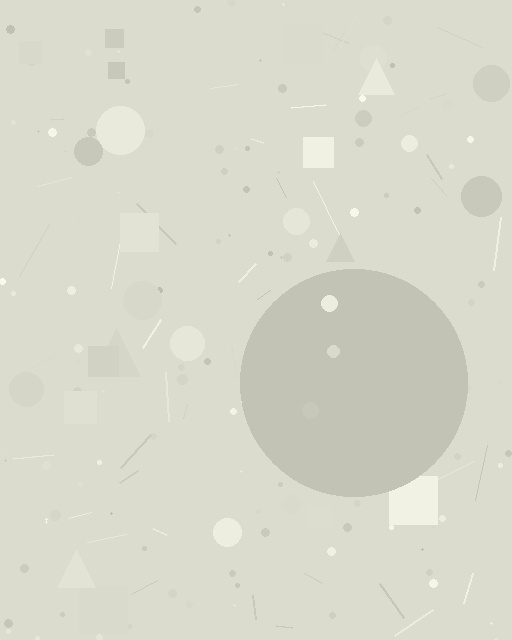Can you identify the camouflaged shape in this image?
The camouflaged shape is a circle.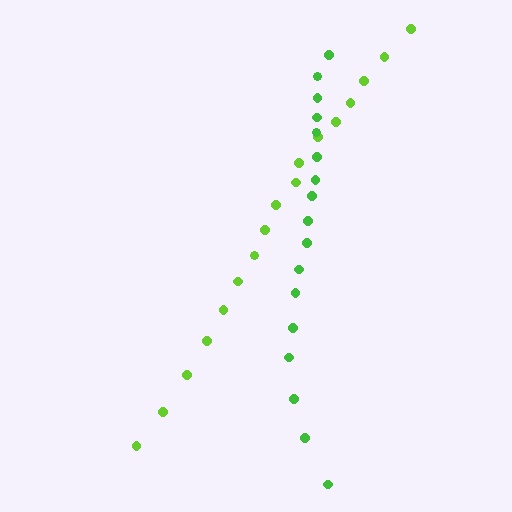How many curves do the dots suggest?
There are 2 distinct paths.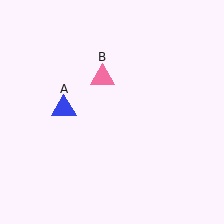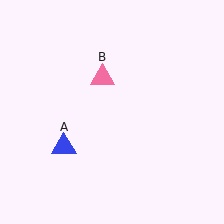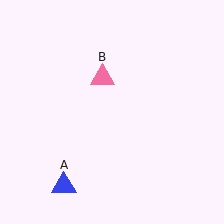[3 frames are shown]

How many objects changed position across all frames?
1 object changed position: blue triangle (object A).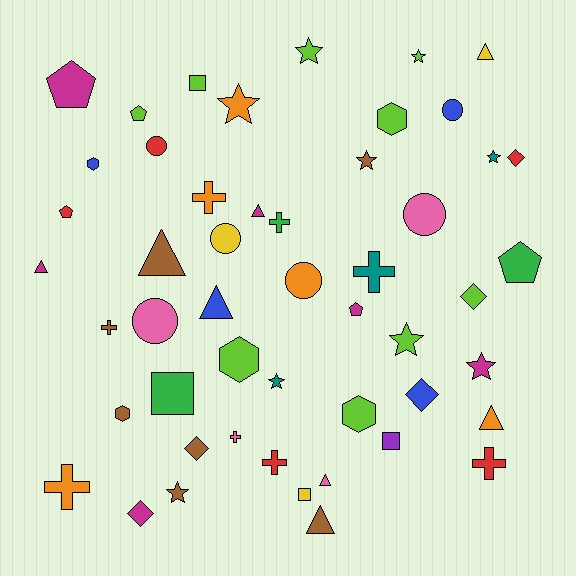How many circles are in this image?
There are 6 circles.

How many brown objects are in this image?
There are 7 brown objects.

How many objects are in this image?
There are 50 objects.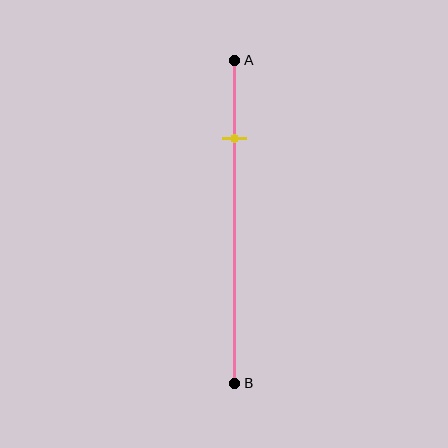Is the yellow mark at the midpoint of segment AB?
No, the mark is at about 25% from A, not at the 50% midpoint.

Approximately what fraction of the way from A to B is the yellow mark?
The yellow mark is approximately 25% of the way from A to B.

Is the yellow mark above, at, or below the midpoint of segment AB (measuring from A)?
The yellow mark is above the midpoint of segment AB.